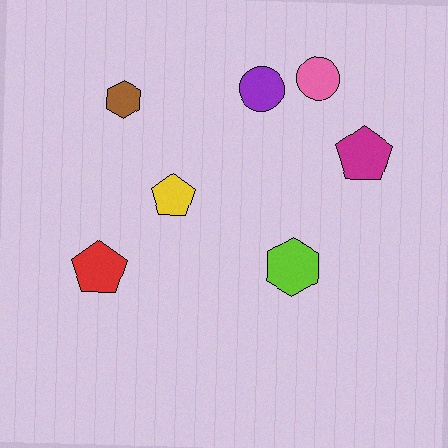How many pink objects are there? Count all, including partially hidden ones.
There is 1 pink object.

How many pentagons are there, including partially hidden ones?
There are 3 pentagons.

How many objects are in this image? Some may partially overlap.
There are 7 objects.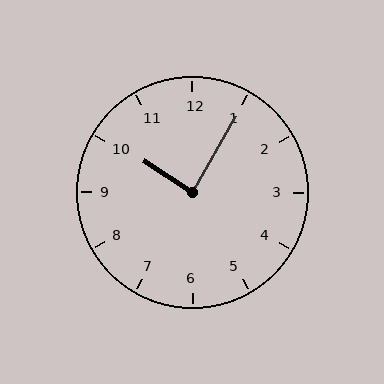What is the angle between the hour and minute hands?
Approximately 88 degrees.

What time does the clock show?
10:05.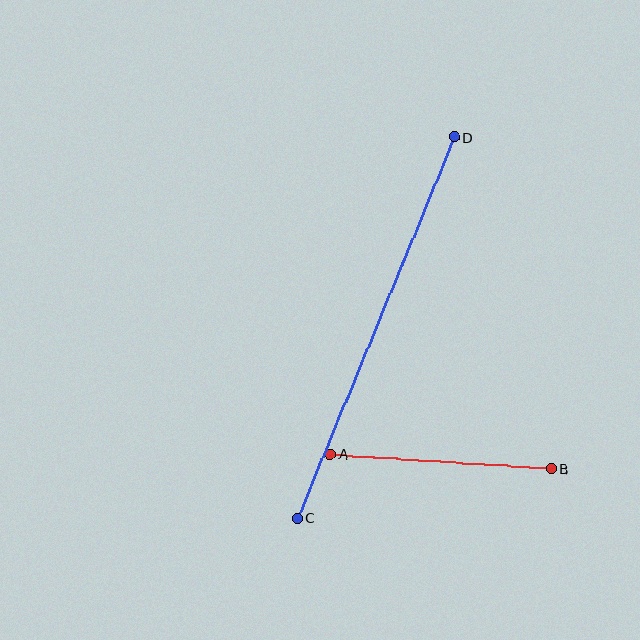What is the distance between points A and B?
The distance is approximately 222 pixels.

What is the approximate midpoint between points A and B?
The midpoint is at approximately (441, 462) pixels.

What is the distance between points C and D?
The distance is approximately 412 pixels.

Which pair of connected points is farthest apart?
Points C and D are farthest apart.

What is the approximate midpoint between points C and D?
The midpoint is at approximately (376, 328) pixels.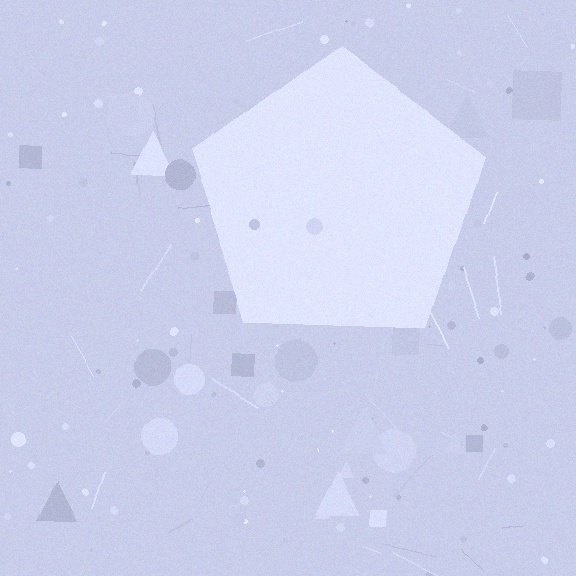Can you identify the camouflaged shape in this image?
The camouflaged shape is a pentagon.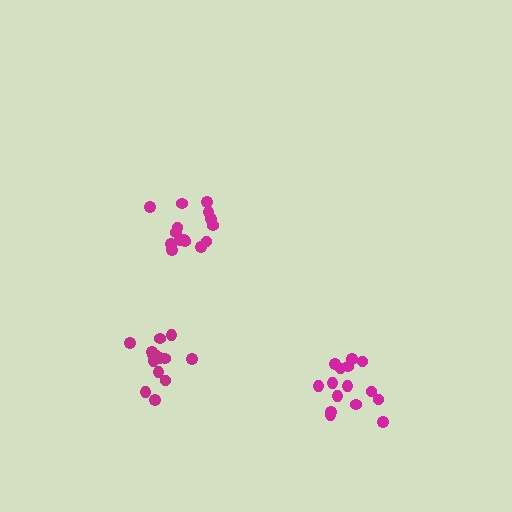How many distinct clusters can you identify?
There are 3 distinct clusters.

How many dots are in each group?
Group 1: 15 dots, Group 2: 15 dots, Group 3: 14 dots (44 total).